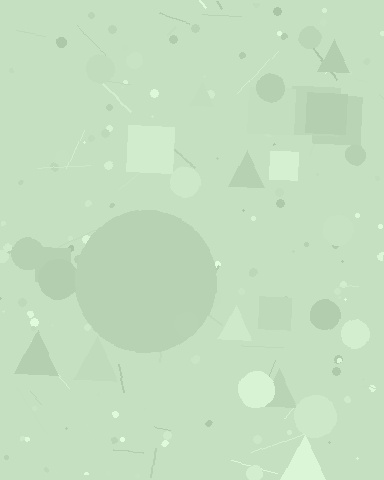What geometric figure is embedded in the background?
A circle is embedded in the background.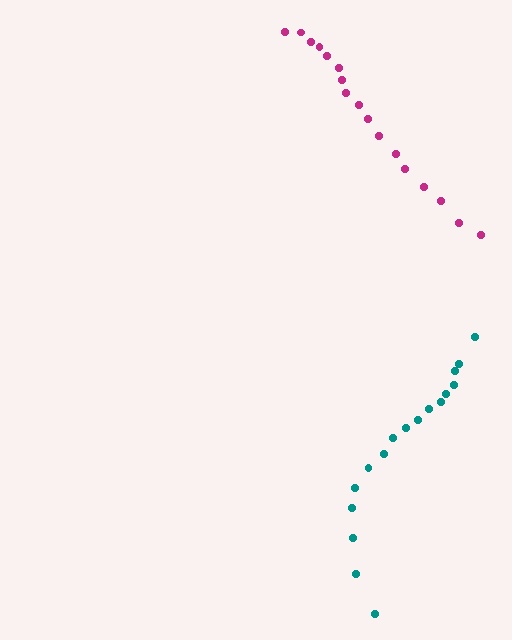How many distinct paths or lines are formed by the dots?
There are 2 distinct paths.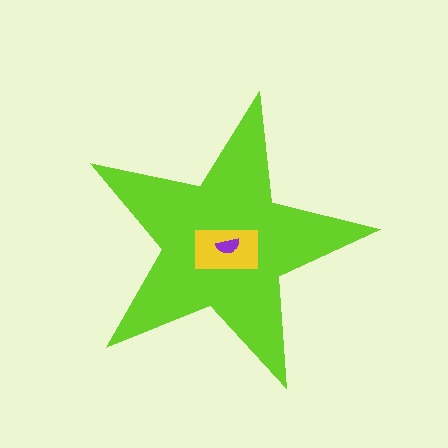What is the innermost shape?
The purple semicircle.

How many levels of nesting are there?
3.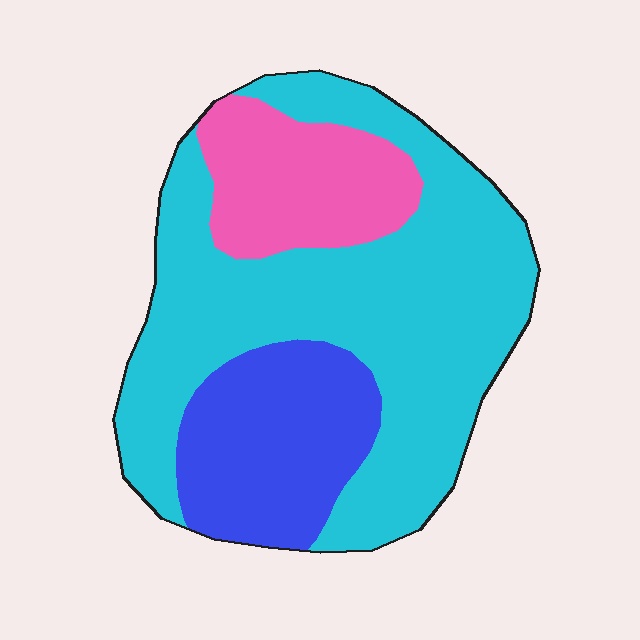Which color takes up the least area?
Pink, at roughly 15%.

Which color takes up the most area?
Cyan, at roughly 60%.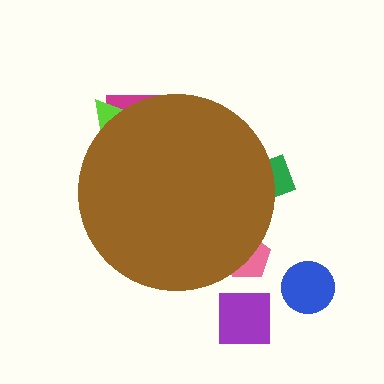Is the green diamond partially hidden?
Yes, the green diamond is partially hidden behind the brown circle.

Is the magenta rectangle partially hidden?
Yes, the magenta rectangle is partially hidden behind the brown circle.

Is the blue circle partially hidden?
No, the blue circle is fully visible.